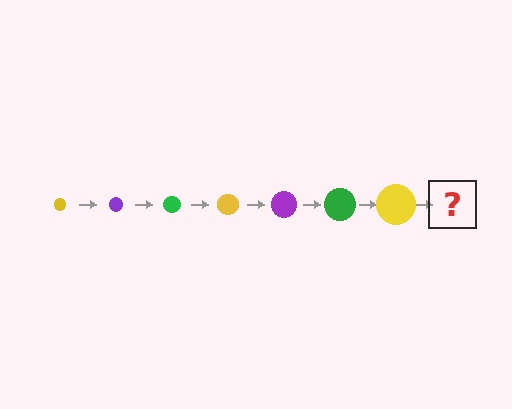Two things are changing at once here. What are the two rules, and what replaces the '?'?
The two rules are that the circle grows larger each step and the color cycles through yellow, purple, and green. The '?' should be a purple circle, larger than the previous one.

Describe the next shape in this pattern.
It should be a purple circle, larger than the previous one.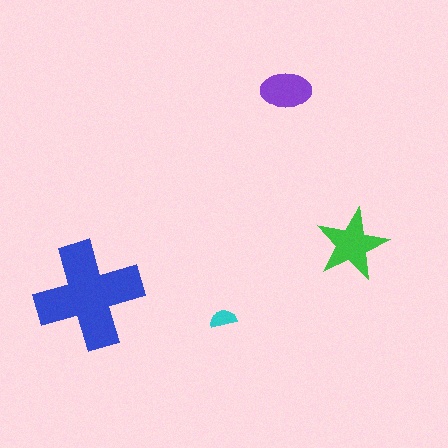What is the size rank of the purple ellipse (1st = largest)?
3rd.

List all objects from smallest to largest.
The cyan semicircle, the purple ellipse, the green star, the blue cross.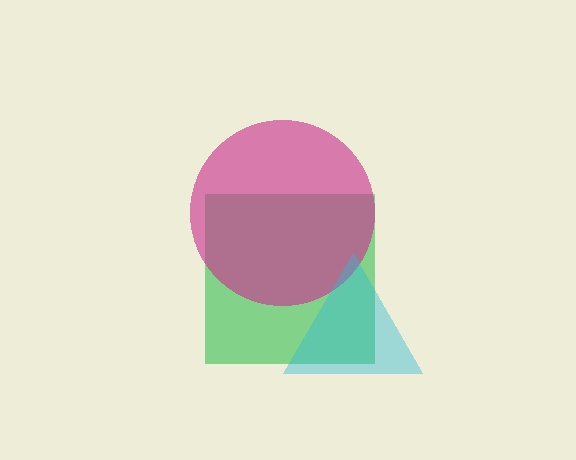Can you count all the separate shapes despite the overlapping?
Yes, there are 3 separate shapes.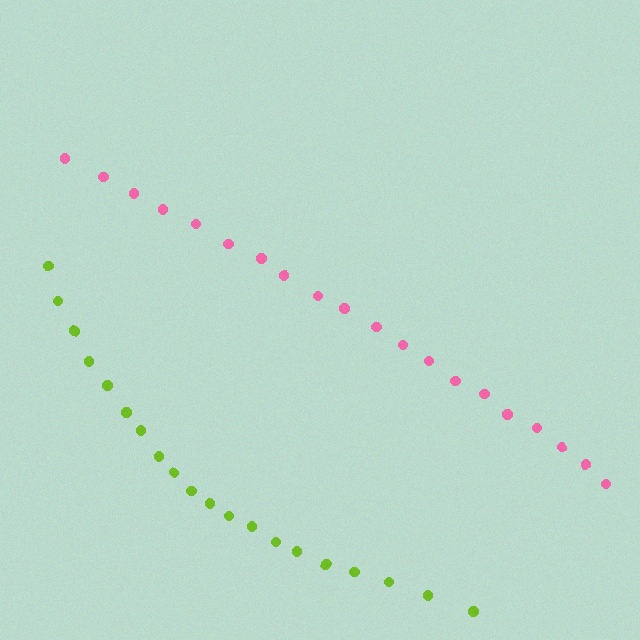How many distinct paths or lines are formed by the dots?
There are 2 distinct paths.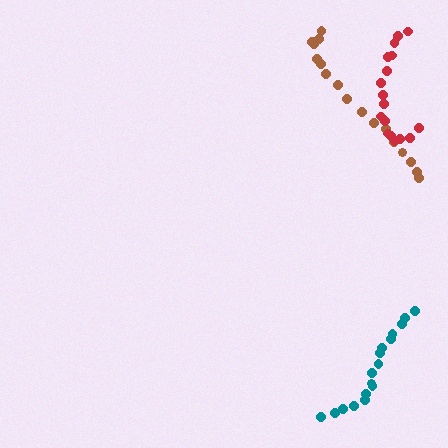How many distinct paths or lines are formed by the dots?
There are 3 distinct paths.